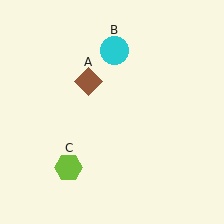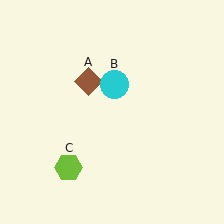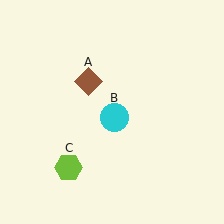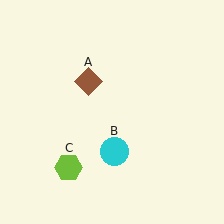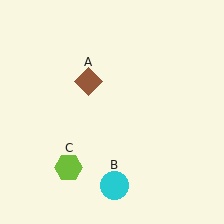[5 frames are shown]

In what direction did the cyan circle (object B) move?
The cyan circle (object B) moved down.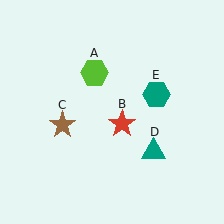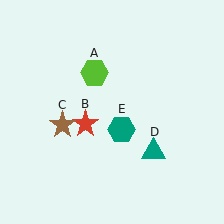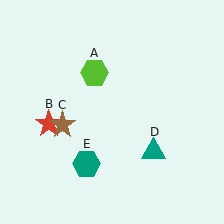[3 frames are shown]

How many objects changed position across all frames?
2 objects changed position: red star (object B), teal hexagon (object E).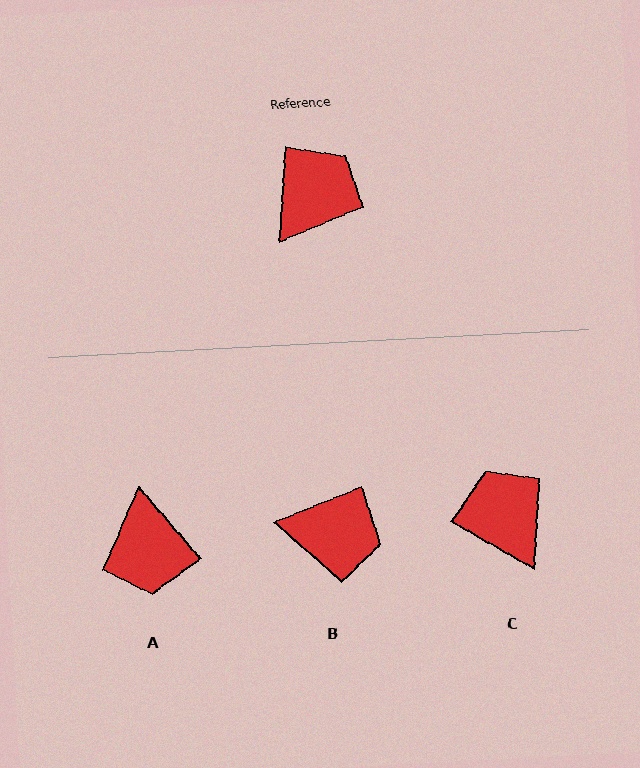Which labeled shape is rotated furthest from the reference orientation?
A, about 135 degrees away.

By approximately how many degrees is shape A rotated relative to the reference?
Approximately 135 degrees clockwise.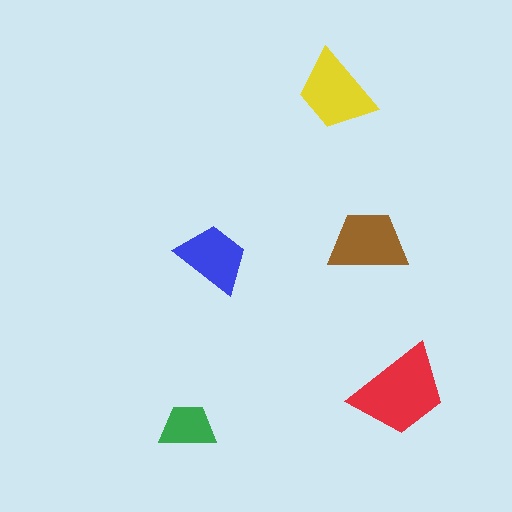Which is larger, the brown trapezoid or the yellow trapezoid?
The yellow one.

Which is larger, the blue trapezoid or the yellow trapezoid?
The yellow one.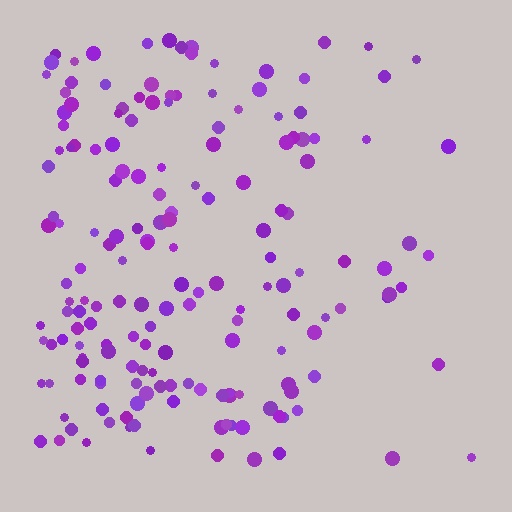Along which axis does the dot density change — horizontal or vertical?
Horizontal.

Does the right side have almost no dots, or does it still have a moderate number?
Still a moderate number, just noticeably fewer than the left.